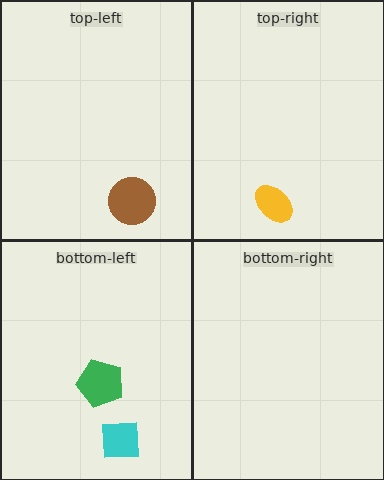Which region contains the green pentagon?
The bottom-left region.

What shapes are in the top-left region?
The brown circle.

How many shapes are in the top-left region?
1.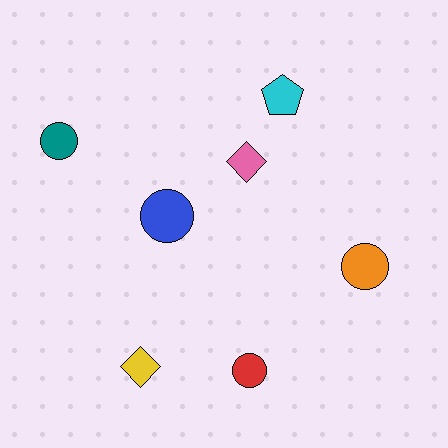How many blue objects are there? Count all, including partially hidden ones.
There is 1 blue object.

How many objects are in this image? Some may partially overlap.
There are 7 objects.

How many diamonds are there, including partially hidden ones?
There are 2 diamonds.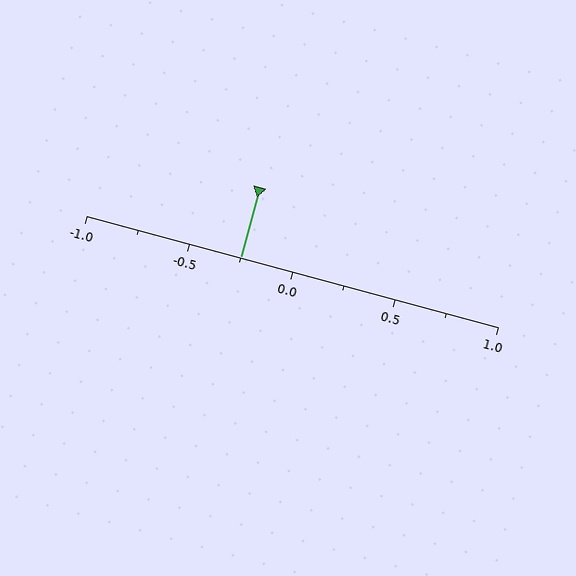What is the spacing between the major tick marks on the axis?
The major ticks are spaced 0.5 apart.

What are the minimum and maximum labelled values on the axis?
The axis runs from -1.0 to 1.0.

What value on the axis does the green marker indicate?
The marker indicates approximately -0.25.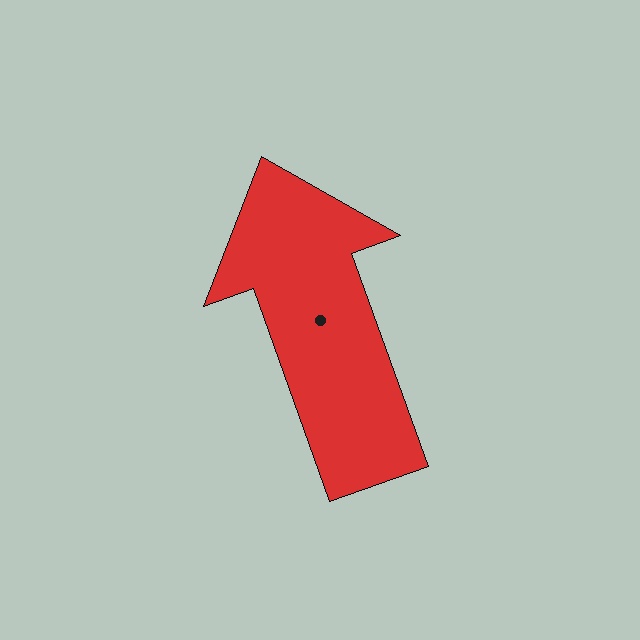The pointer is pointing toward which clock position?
Roughly 11 o'clock.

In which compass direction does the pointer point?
North.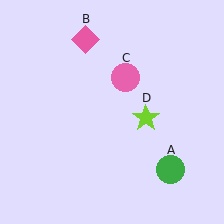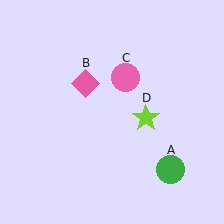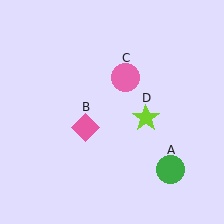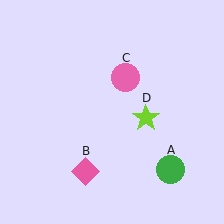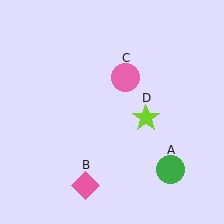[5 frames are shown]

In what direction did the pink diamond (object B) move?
The pink diamond (object B) moved down.